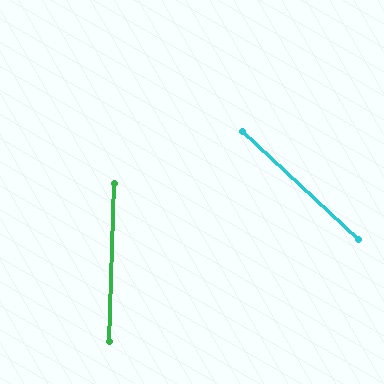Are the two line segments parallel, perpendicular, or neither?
Neither parallel nor perpendicular — they differ by about 49°.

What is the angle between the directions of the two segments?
Approximately 49 degrees.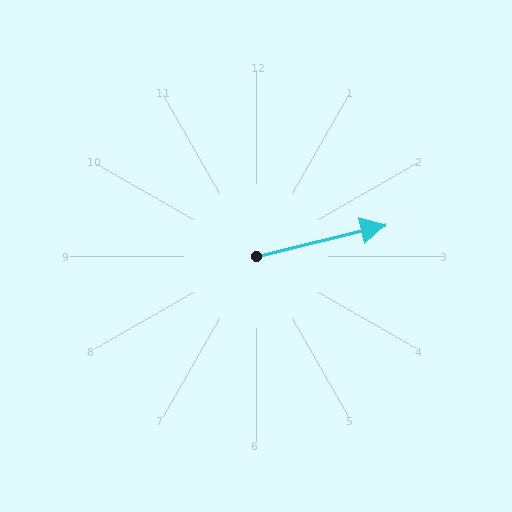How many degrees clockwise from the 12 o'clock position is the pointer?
Approximately 76 degrees.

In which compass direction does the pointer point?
East.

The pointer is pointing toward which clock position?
Roughly 3 o'clock.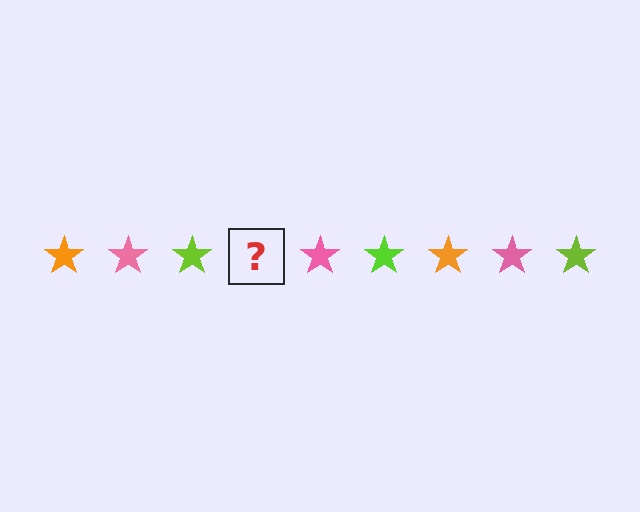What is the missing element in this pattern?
The missing element is an orange star.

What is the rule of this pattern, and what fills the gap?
The rule is that the pattern cycles through orange, pink, lime stars. The gap should be filled with an orange star.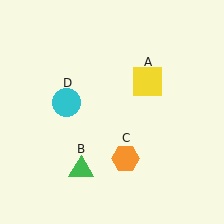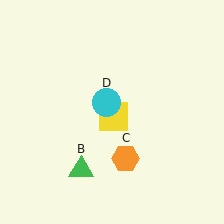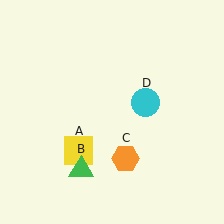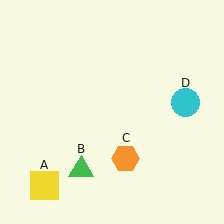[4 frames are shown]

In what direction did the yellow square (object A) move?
The yellow square (object A) moved down and to the left.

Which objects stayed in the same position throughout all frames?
Green triangle (object B) and orange hexagon (object C) remained stationary.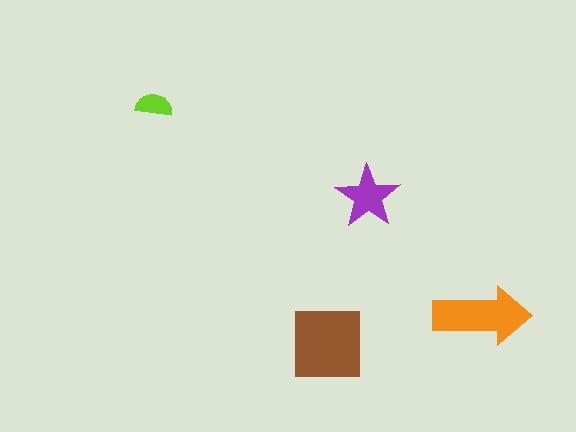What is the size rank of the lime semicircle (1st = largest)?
4th.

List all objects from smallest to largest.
The lime semicircle, the purple star, the orange arrow, the brown square.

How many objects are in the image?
There are 4 objects in the image.